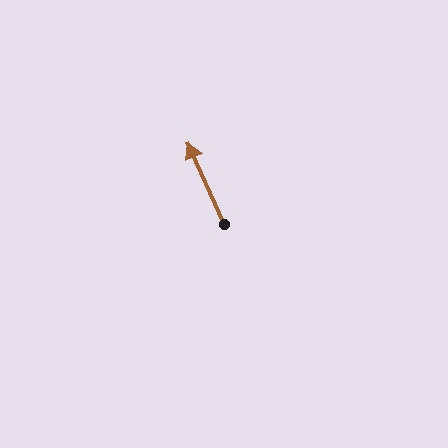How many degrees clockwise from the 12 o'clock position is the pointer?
Approximately 336 degrees.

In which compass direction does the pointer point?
Northwest.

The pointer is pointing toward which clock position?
Roughly 11 o'clock.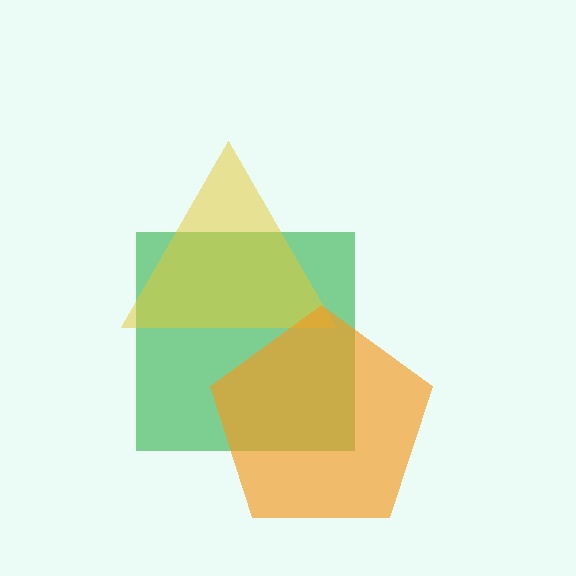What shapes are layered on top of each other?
The layered shapes are: a green square, a yellow triangle, an orange pentagon.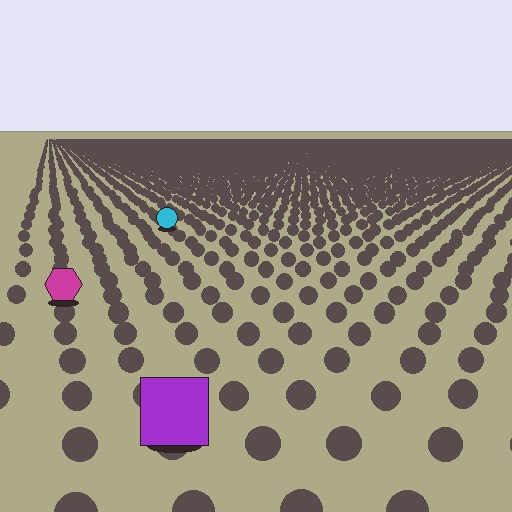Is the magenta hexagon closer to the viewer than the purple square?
No. The purple square is closer — you can tell from the texture gradient: the ground texture is coarser near it.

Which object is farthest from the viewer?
The cyan circle is farthest from the viewer. It appears smaller and the ground texture around it is denser.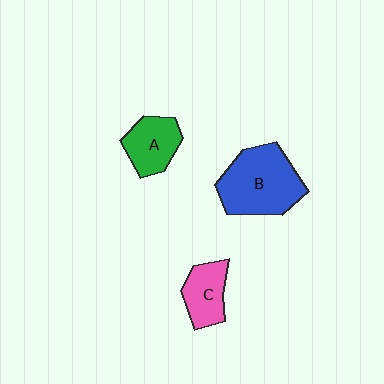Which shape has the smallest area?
Shape C (pink).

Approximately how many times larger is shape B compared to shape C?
Approximately 2.0 times.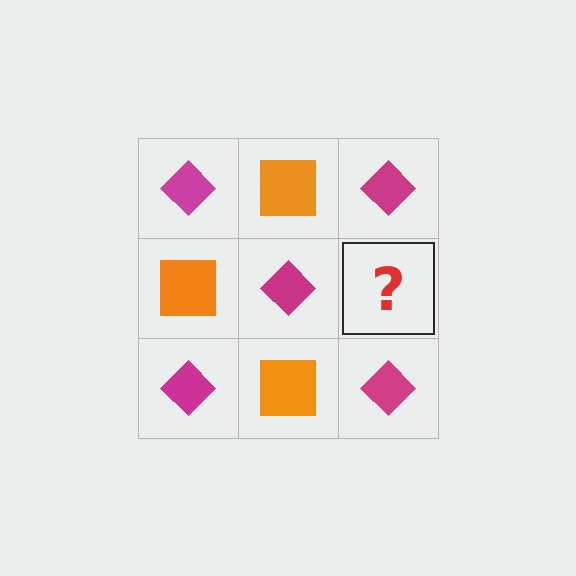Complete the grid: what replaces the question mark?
The question mark should be replaced with an orange square.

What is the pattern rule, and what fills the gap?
The rule is that it alternates magenta diamond and orange square in a checkerboard pattern. The gap should be filled with an orange square.